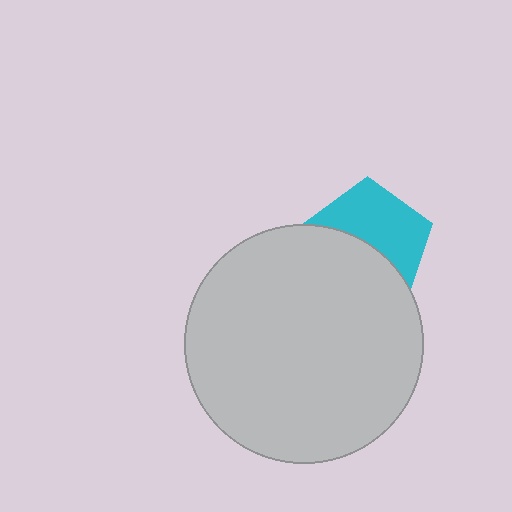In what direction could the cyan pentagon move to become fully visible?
The cyan pentagon could move up. That would shift it out from behind the light gray circle entirely.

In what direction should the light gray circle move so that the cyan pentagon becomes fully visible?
The light gray circle should move down. That is the shortest direction to clear the overlap and leave the cyan pentagon fully visible.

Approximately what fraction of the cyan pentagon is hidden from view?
Roughly 47% of the cyan pentagon is hidden behind the light gray circle.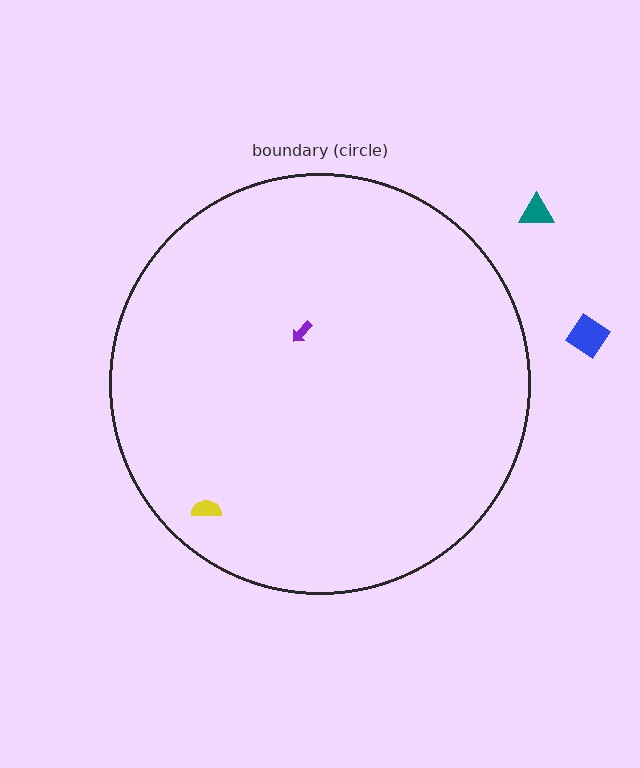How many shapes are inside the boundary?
2 inside, 2 outside.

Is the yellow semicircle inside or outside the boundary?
Inside.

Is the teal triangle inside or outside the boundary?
Outside.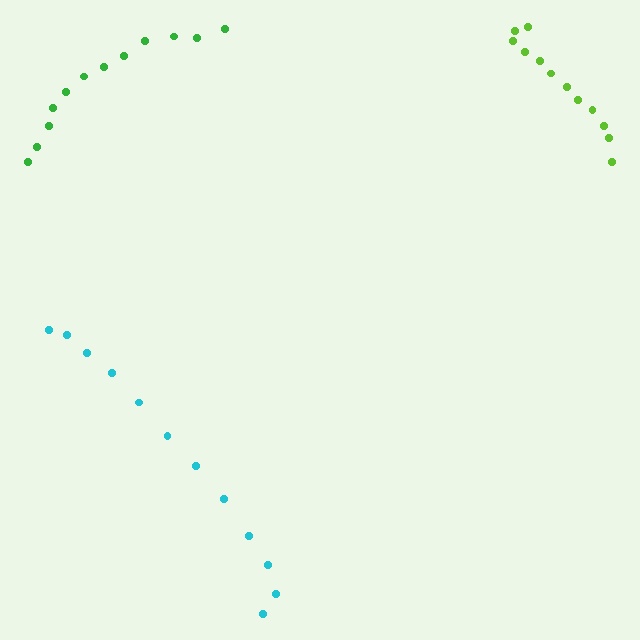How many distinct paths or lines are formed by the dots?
There are 3 distinct paths.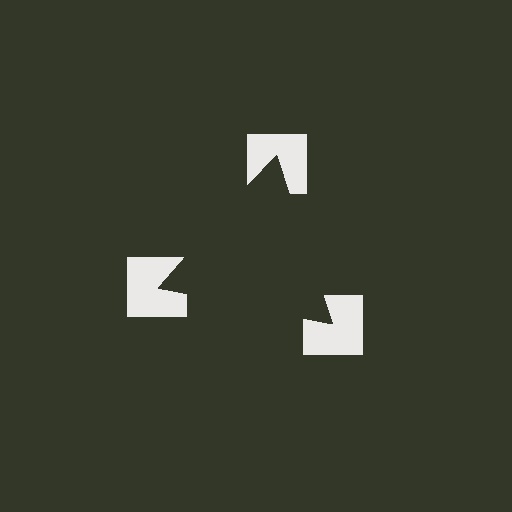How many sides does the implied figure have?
3 sides.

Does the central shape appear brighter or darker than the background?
It typically appears slightly darker than the background, even though no actual brightness change is drawn.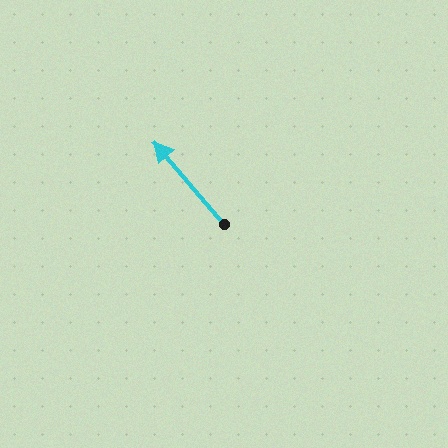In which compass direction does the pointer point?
Northwest.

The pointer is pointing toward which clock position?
Roughly 11 o'clock.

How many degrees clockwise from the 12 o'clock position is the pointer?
Approximately 320 degrees.